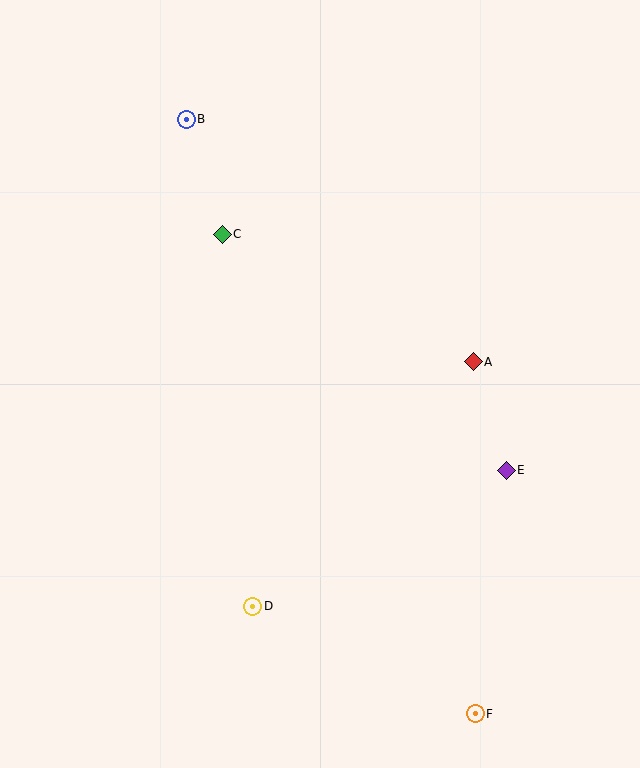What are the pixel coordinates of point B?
Point B is at (186, 119).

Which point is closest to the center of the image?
Point A at (473, 362) is closest to the center.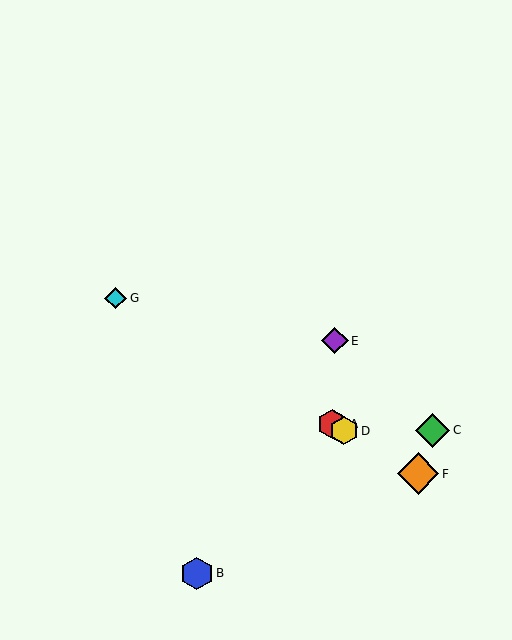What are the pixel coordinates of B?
Object B is at (197, 574).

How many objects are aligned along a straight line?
4 objects (A, D, F, G) are aligned along a straight line.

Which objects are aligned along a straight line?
Objects A, D, F, G are aligned along a straight line.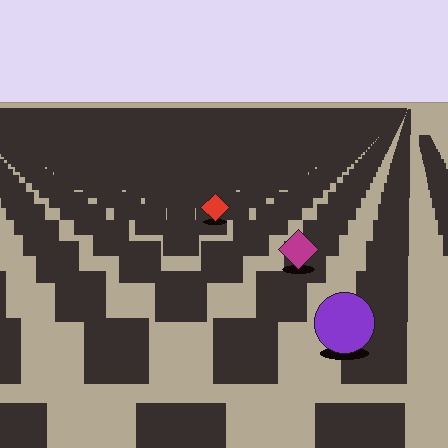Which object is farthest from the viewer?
The red diamond is farthest from the viewer. It appears smaller and the ground texture around it is denser.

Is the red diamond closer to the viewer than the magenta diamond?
No. The magenta diamond is closer — you can tell from the texture gradient: the ground texture is coarser near it.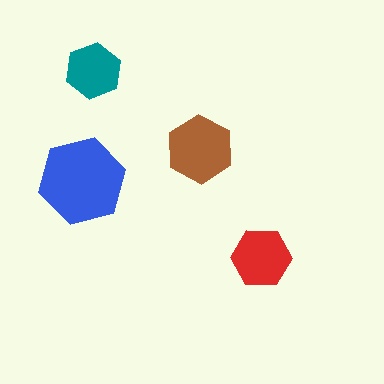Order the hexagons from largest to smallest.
the blue one, the brown one, the red one, the teal one.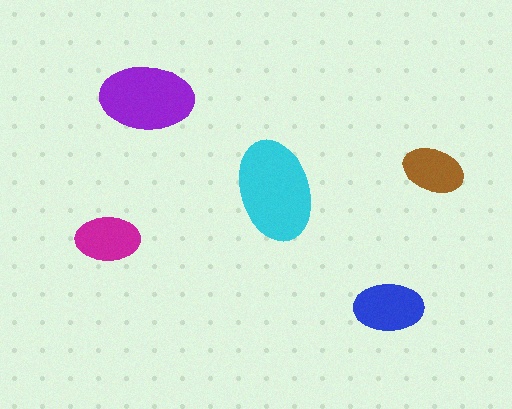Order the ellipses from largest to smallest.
the cyan one, the purple one, the blue one, the magenta one, the brown one.